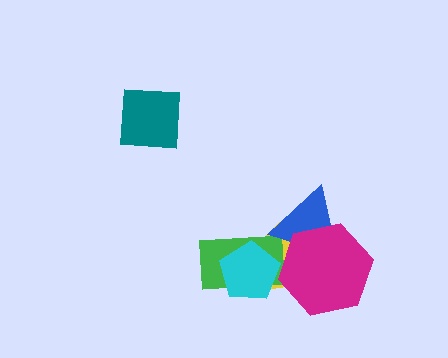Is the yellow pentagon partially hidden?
Yes, it is partially covered by another shape.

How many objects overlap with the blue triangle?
2 objects overlap with the blue triangle.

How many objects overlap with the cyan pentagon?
2 objects overlap with the cyan pentagon.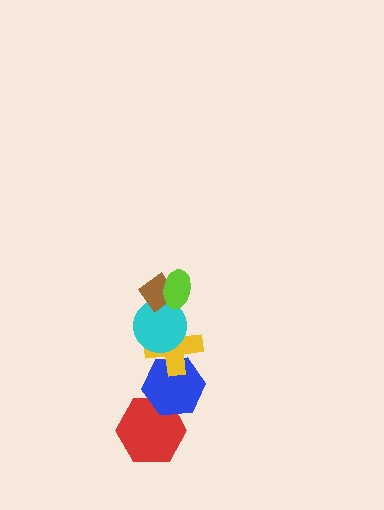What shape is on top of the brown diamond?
The lime ellipse is on top of the brown diamond.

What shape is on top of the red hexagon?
The blue hexagon is on top of the red hexagon.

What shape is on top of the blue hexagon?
The yellow cross is on top of the blue hexagon.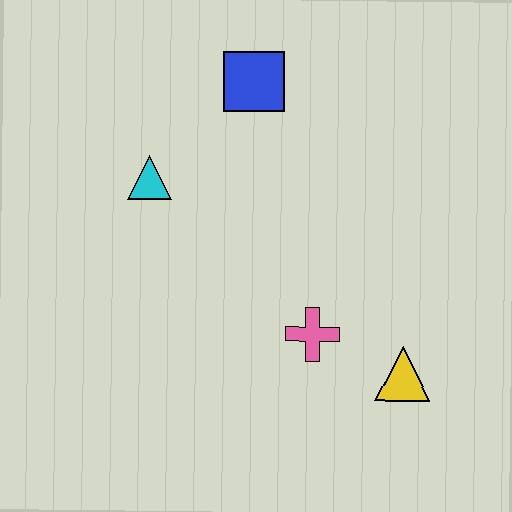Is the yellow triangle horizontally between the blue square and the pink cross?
No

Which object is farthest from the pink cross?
The blue square is farthest from the pink cross.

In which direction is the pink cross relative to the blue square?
The pink cross is below the blue square.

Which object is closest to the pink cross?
The yellow triangle is closest to the pink cross.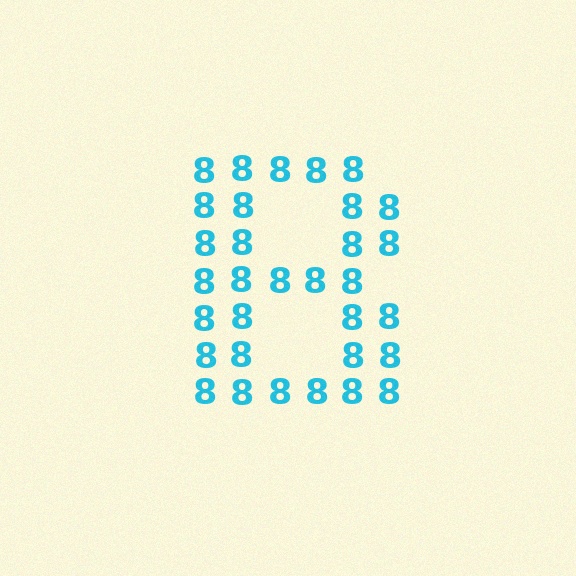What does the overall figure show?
The overall figure shows the letter B.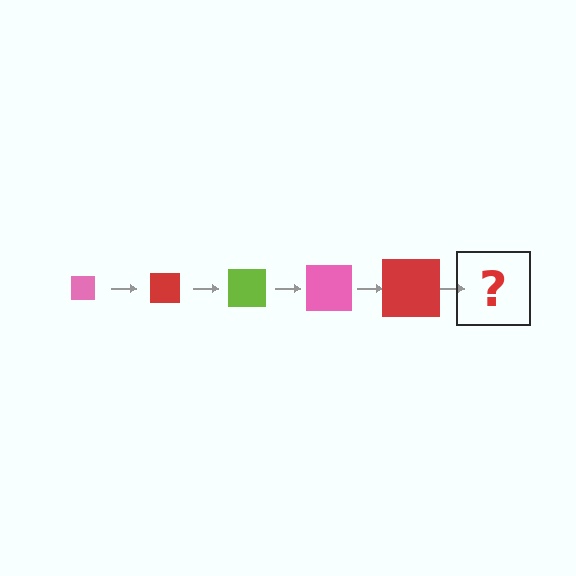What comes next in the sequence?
The next element should be a lime square, larger than the previous one.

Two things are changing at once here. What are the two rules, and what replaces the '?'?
The two rules are that the square grows larger each step and the color cycles through pink, red, and lime. The '?' should be a lime square, larger than the previous one.